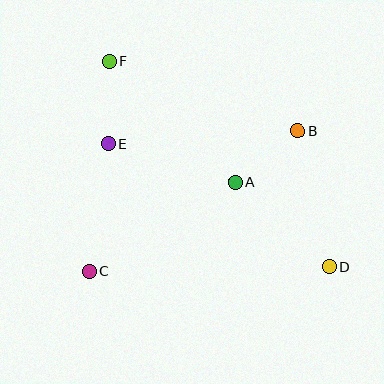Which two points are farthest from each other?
Points D and F are farthest from each other.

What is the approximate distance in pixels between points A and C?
The distance between A and C is approximately 171 pixels.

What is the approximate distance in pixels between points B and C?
The distance between B and C is approximately 251 pixels.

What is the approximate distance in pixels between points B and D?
The distance between B and D is approximately 140 pixels.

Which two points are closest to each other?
Points A and B are closest to each other.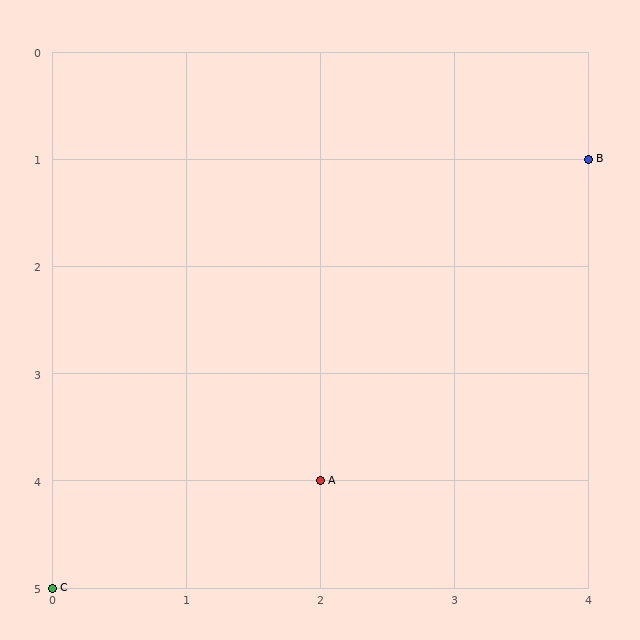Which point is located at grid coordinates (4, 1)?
Point B is at (4, 1).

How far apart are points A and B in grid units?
Points A and B are 2 columns and 3 rows apart (about 3.6 grid units diagonally).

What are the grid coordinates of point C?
Point C is at grid coordinates (0, 5).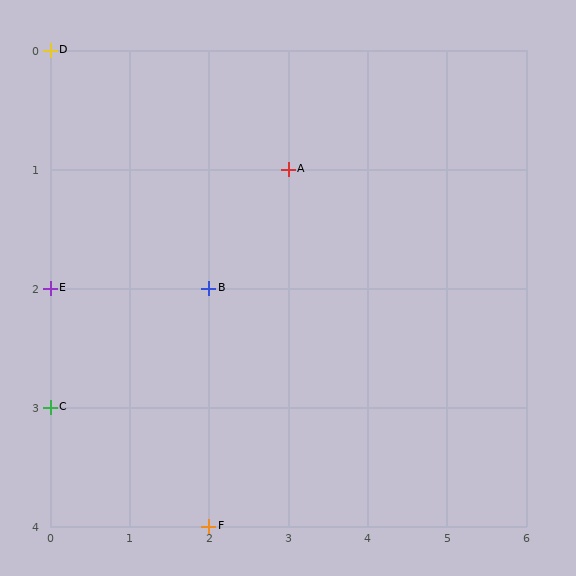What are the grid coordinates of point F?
Point F is at grid coordinates (2, 4).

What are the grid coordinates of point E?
Point E is at grid coordinates (0, 2).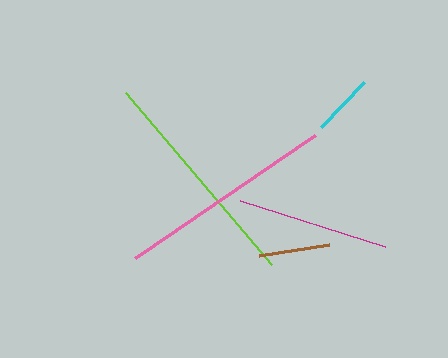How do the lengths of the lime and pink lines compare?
The lime and pink lines are approximately the same length.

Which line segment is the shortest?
The cyan line is the shortest at approximately 63 pixels.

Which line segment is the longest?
The lime line is the longest at approximately 225 pixels.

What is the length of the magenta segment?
The magenta segment is approximately 152 pixels long.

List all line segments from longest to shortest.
From longest to shortest: lime, pink, magenta, brown, cyan.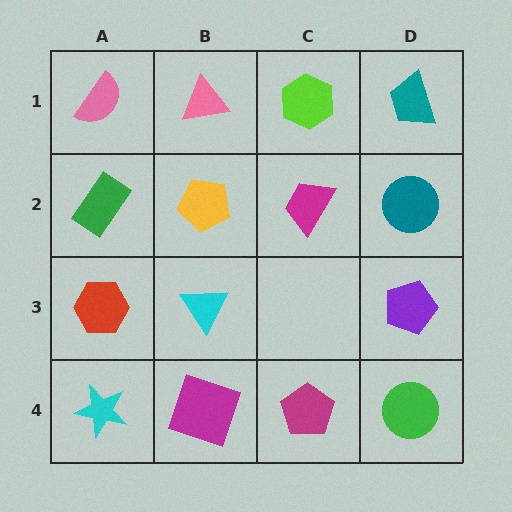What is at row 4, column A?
A cyan star.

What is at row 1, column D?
A teal trapezoid.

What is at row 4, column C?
A magenta pentagon.